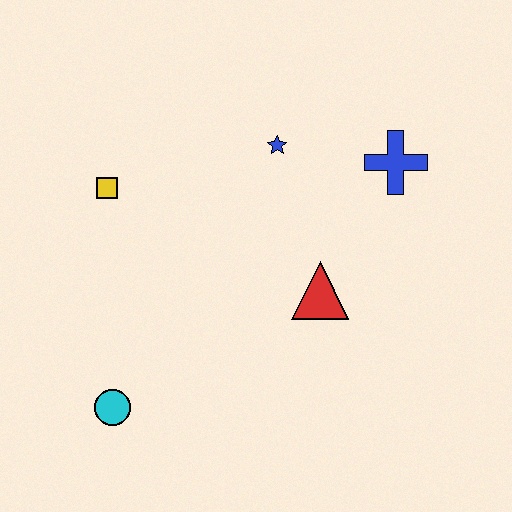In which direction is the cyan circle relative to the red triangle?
The cyan circle is to the left of the red triangle.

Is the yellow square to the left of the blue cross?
Yes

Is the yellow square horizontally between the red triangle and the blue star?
No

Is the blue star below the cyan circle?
No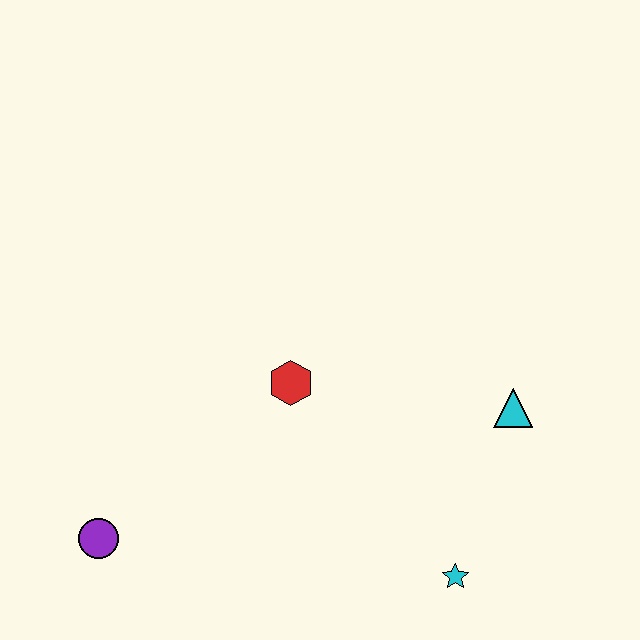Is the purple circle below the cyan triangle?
Yes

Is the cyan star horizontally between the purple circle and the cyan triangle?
Yes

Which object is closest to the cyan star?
The cyan triangle is closest to the cyan star.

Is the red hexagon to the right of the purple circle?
Yes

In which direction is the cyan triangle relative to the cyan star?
The cyan triangle is above the cyan star.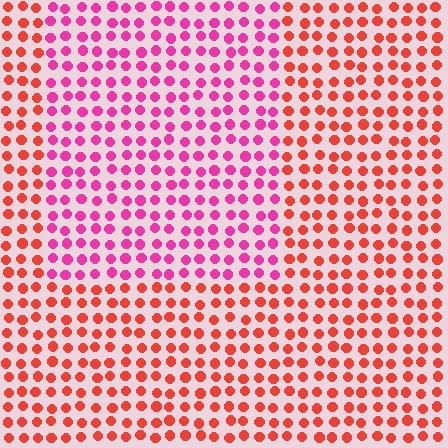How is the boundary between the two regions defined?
The boundary is defined purely by a slight shift in hue (about 42 degrees). Spacing, size, and orientation are identical on both sides.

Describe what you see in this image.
The image is filled with small red elements in a uniform arrangement. A rectangle-shaped region is visible where the elements are tinted to a slightly different hue, forming a subtle color boundary.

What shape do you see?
I see a rectangle.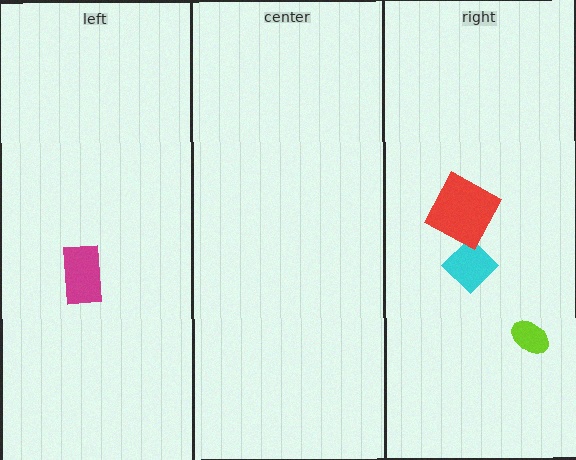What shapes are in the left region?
The magenta rectangle.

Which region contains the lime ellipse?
The right region.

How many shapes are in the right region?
3.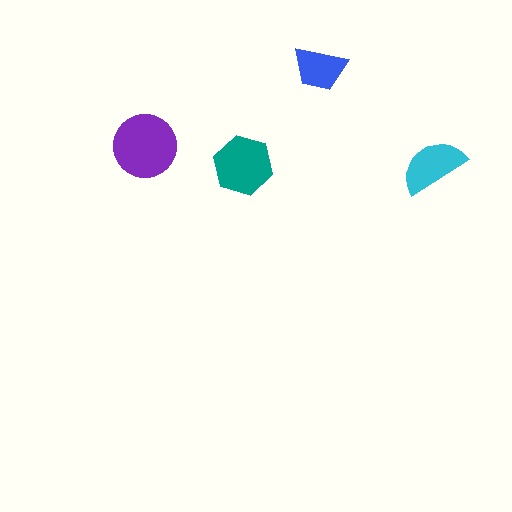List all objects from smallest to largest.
The blue trapezoid, the cyan semicircle, the teal hexagon, the purple circle.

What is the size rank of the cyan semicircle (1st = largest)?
3rd.